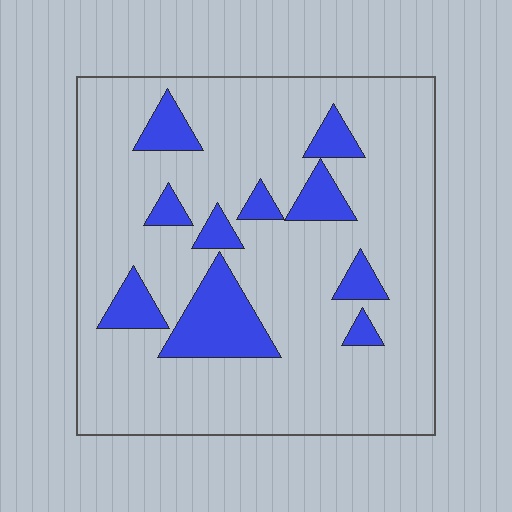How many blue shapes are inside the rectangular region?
10.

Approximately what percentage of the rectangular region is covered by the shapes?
Approximately 15%.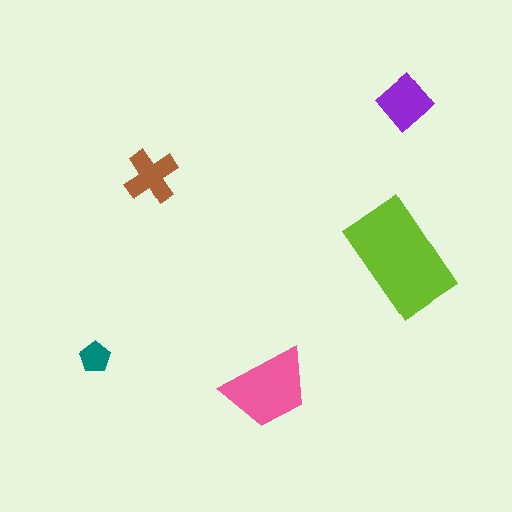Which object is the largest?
The lime rectangle.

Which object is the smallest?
The teal pentagon.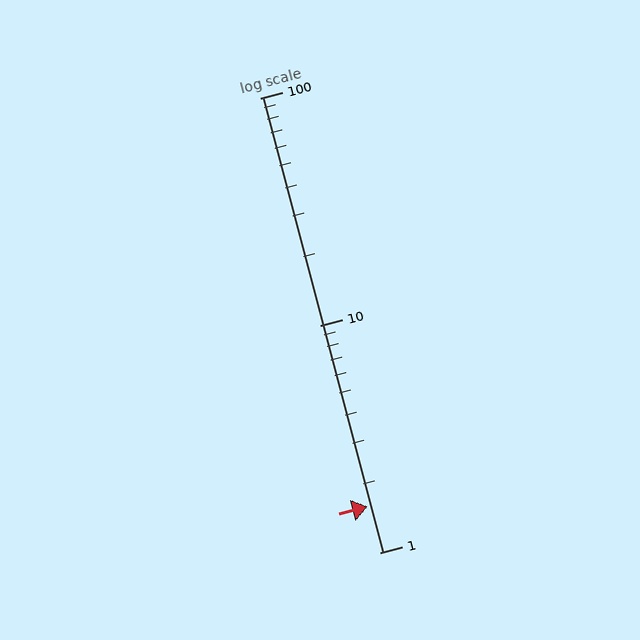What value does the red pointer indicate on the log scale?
The pointer indicates approximately 1.6.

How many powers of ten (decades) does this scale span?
The scale spans 2 decades, from 1 to 100.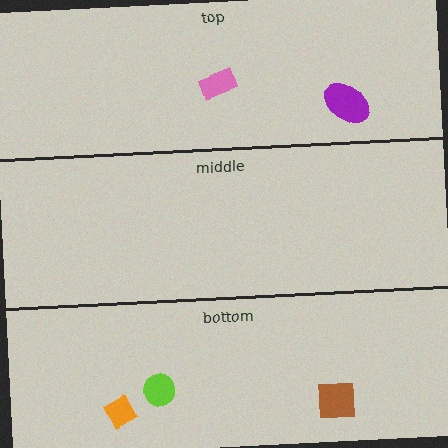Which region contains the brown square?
The bottom region.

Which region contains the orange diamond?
The bottom region.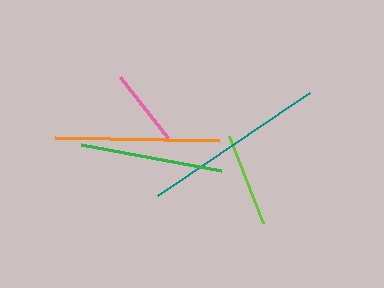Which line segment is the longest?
The teal line is the longest at approximately 183 pixels.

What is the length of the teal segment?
The teal segment is approximately 183 pixels long.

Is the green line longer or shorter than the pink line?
The green line is longer than the pink line.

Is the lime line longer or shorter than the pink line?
The lime line is longer than the pink line.